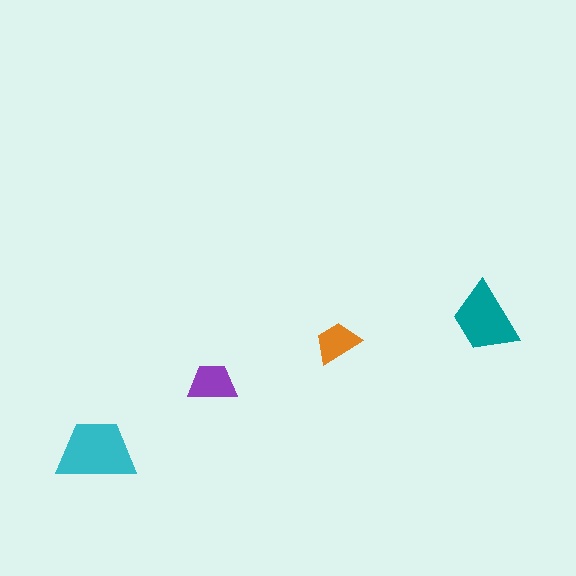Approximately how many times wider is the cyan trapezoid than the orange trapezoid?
About 1.5 times wider.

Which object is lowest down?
The cyan trapezoid is bottommost.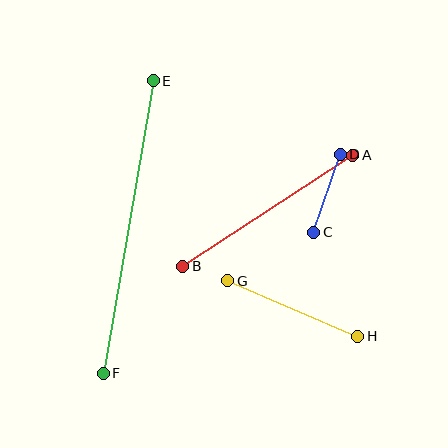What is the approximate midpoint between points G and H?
The midpoint is at approximately (293, 308) pixels.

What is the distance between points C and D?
The distance is approximately 82 pixels.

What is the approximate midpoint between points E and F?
The midpoint is at approximately (128, 227) pixels.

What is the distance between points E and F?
The distance is approximately 297 pixels.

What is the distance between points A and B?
The distance is approximately 203 pixels.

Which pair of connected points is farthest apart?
Points E and F are farthest apart.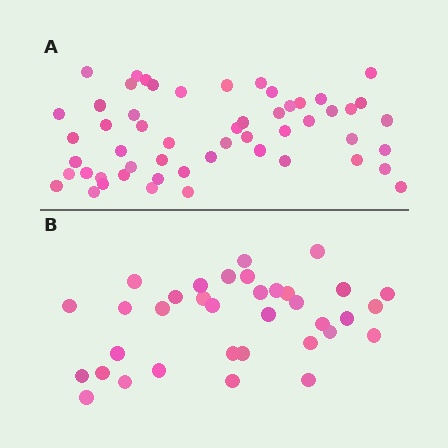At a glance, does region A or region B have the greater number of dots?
Region A (the top region) has more dots.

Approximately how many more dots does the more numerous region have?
Region A has approximately 20 more dots than region B.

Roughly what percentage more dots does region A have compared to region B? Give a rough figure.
About 55% more.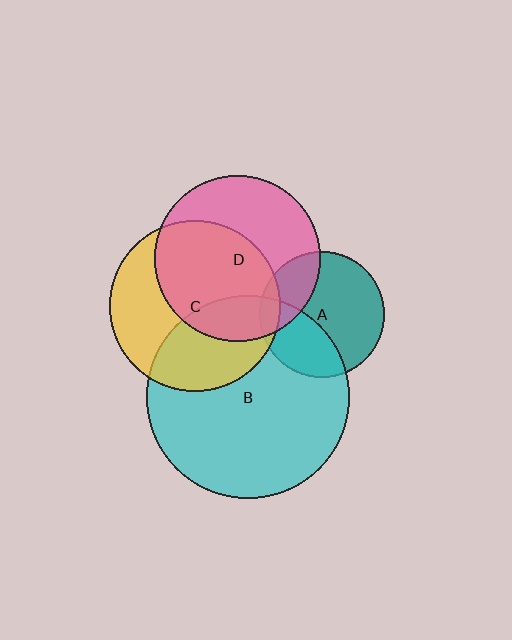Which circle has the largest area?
Circle B (cyan).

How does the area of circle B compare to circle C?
Approximately 1.4 times.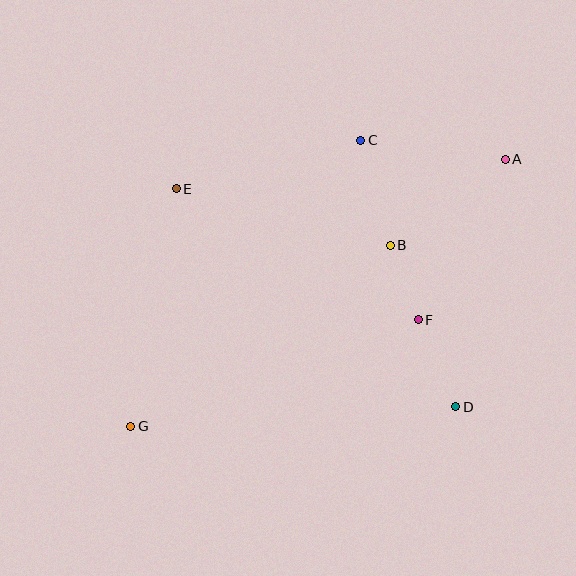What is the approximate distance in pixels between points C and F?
The distance between C and F is approximately 189 pixels.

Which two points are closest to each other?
Points B and F are closest to each other.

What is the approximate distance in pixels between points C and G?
The distance between C and G is approximately 367 pixels.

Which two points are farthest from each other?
Points A and G are farthest from each other.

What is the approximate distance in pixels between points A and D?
The distance between A and D is approximately 252 pixels.